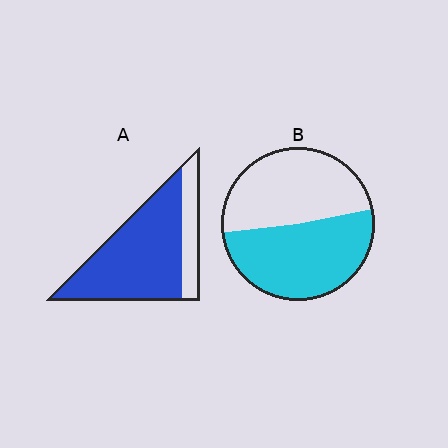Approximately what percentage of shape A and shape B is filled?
A is approximately 80% and B is approximately 50%.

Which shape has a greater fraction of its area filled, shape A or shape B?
Shape A.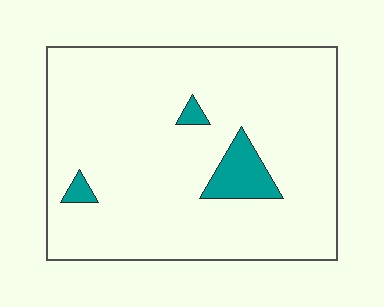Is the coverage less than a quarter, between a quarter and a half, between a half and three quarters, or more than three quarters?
Less than a quarter.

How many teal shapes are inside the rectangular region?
3.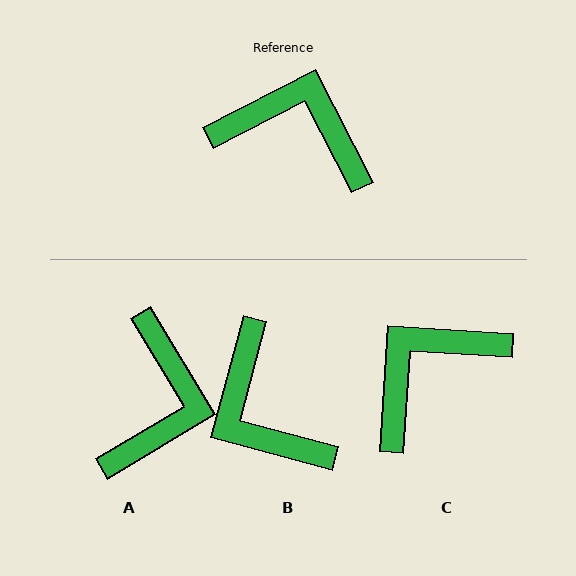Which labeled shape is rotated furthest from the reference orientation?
B, about 138 degrees away.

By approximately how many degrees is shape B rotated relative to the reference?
Approximately 138 degrees counter-clockwise.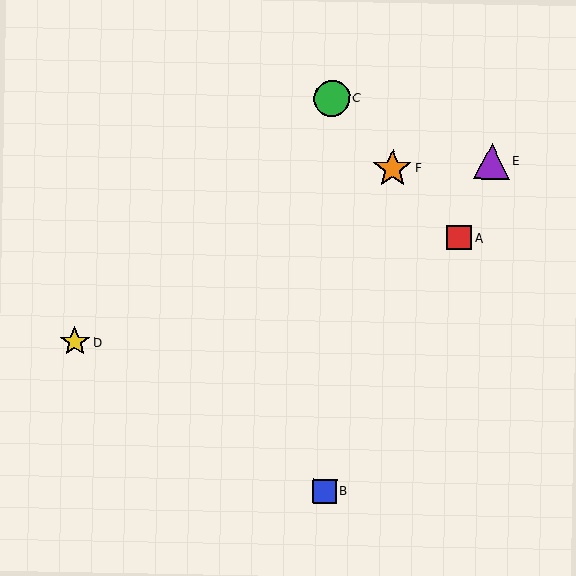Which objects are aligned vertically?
Objects B, C are aligned vertically.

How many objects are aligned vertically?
2 objects (B, C) are aligned vertically.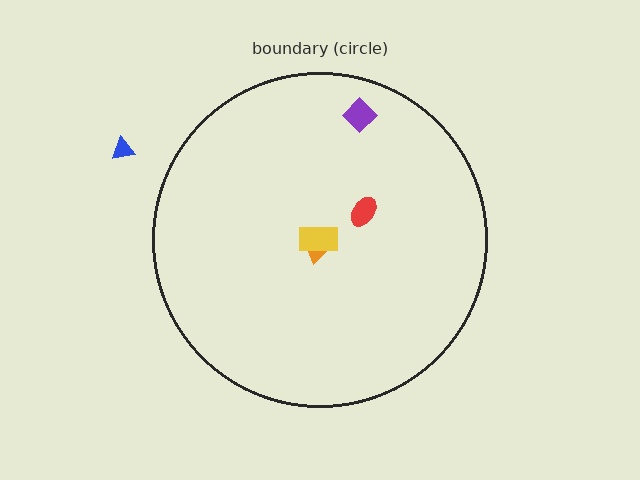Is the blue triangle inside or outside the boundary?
Outside.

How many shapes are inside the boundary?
4 inside, 1 outside.